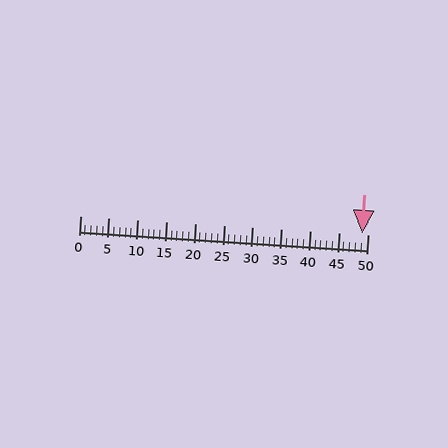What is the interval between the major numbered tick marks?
The major tick marks are spaced 5 units apart.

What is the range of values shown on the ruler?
The ruler shows values from 0 to 50.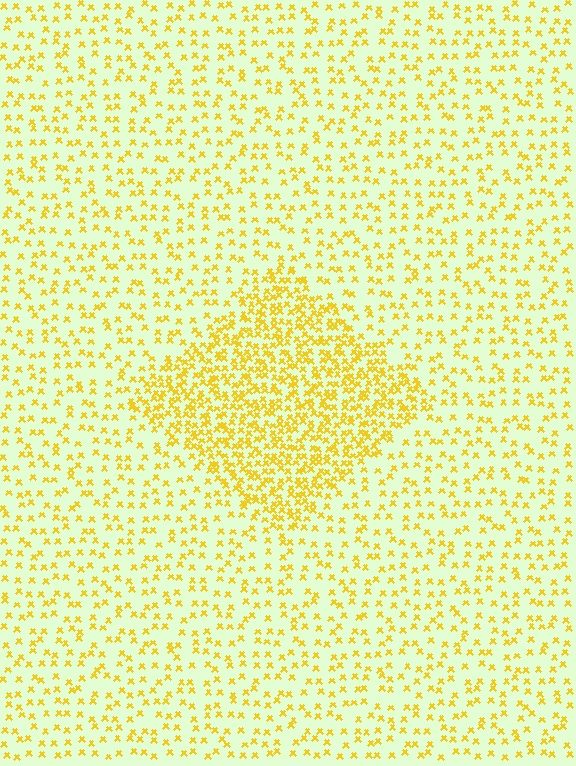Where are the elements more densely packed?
The elements are more densely packed inside the diamond boundary.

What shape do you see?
I see a diamond.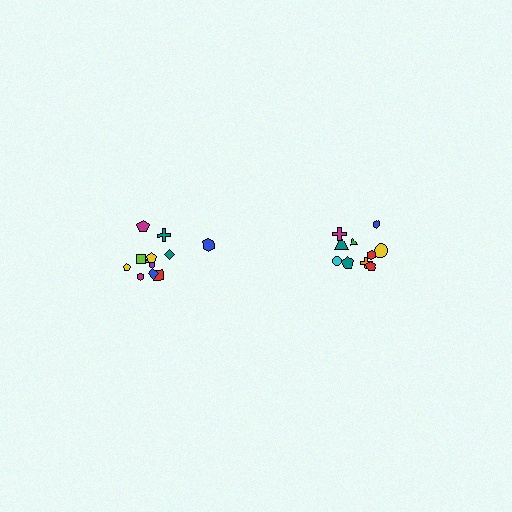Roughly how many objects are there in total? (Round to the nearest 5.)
Roughly 20 objects in total.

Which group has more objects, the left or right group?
The left group.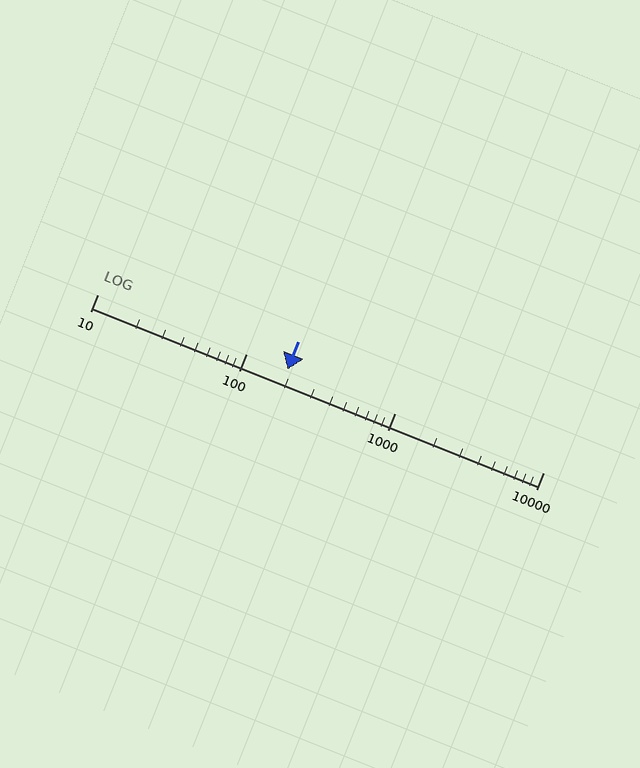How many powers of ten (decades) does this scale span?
The scale spans 3 decades, from 10 to 10000.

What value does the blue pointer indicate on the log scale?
The pointer indicates approximately 190.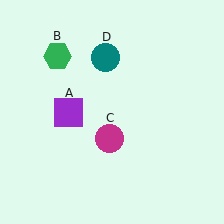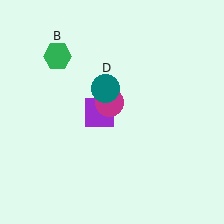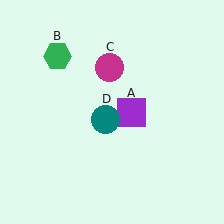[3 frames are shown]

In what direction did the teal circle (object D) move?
The teal circle (object D) moved down.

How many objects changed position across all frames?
3 objects changed position: purple square (object A), magenta circle (object C), teal circle (object D).